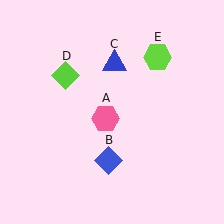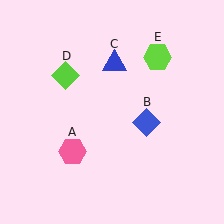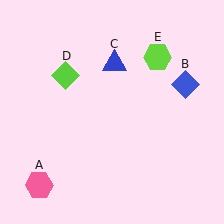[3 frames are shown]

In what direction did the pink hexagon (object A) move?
The pink hexagon (object A) moved down and to the left.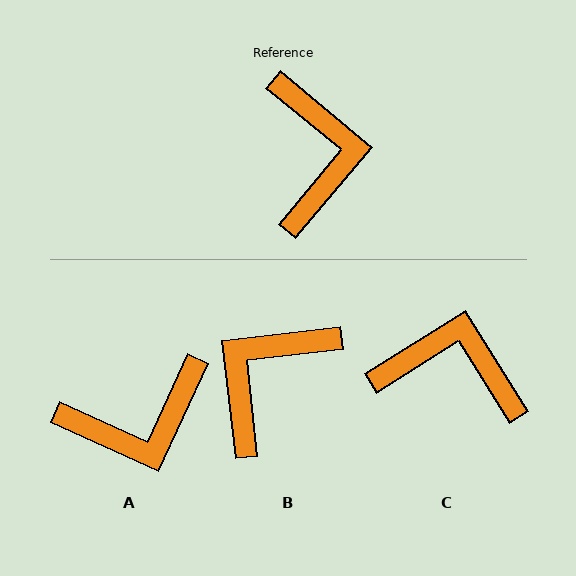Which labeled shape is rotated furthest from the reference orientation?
B, about 136 degrees away.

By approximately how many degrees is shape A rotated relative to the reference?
Approximately 75 degrees clockwise.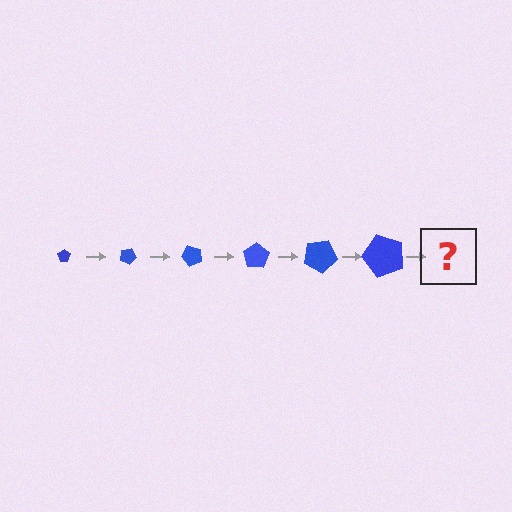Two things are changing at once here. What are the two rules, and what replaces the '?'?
The two rules are that the pentagon grows larger each step and it rotates 25 degrees each step. The '?' should be a pentagon, larger than the previous one and rotated 150 degrees from the start.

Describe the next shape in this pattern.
It should be a pentagon, larger than the previous one and rotated 150 degrees from the start.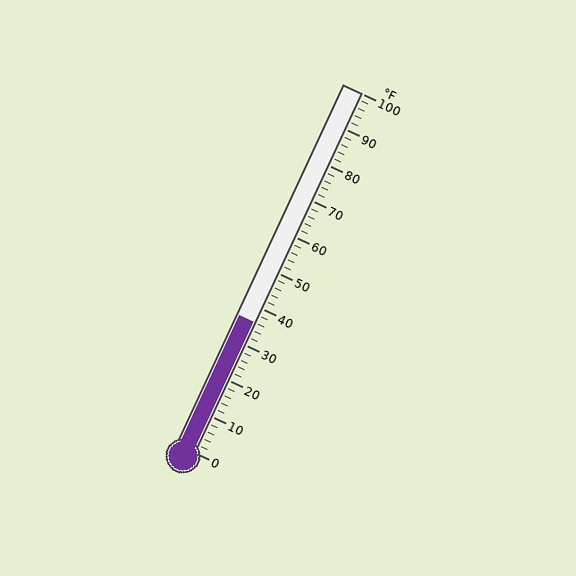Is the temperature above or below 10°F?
The temperature is above 10°F.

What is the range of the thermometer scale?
The thermometer scale ranges from 0°F to 100°F.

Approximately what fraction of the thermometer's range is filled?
The thermometer is filled to approximately 35% of its range.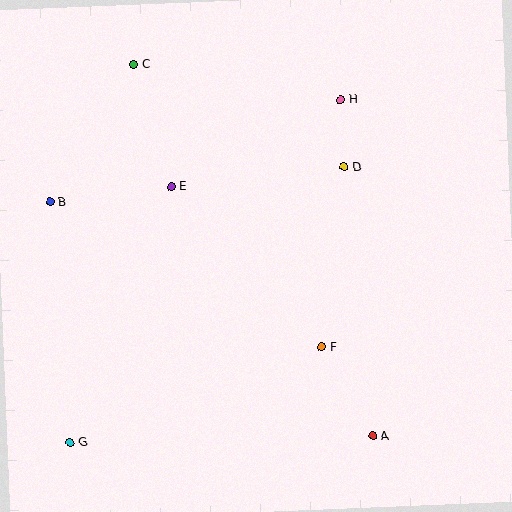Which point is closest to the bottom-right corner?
Point A is closest to the bottom-right corner.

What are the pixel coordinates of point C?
Point C is at (134, 65).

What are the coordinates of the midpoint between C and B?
The midpoint between C and B is at (92, 133).